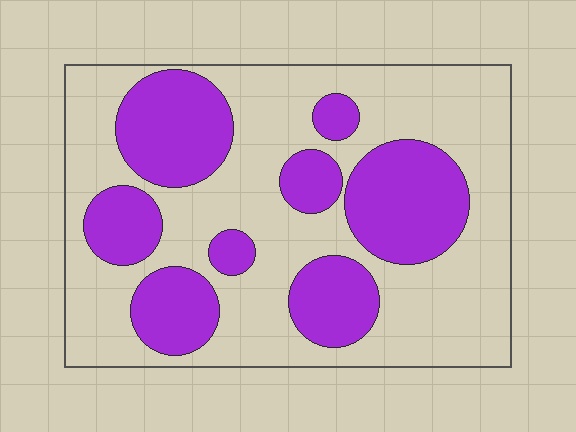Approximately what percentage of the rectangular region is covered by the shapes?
Approximately 35%.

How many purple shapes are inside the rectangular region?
8.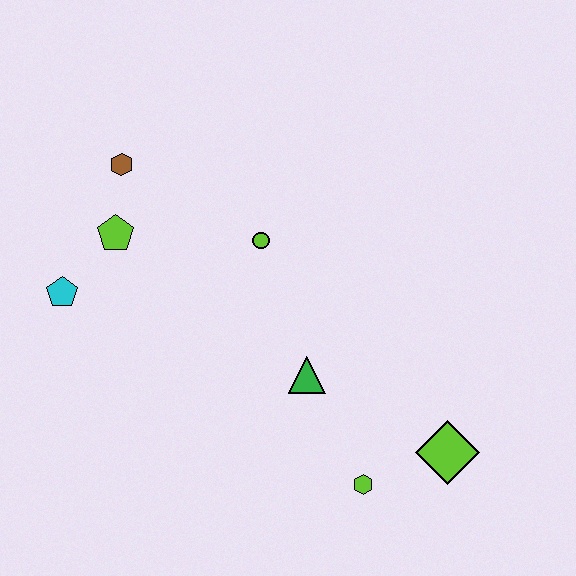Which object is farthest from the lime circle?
The lime diamond is farthest from the lime circle.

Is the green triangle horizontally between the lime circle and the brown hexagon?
No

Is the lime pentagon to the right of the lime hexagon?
No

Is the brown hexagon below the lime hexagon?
No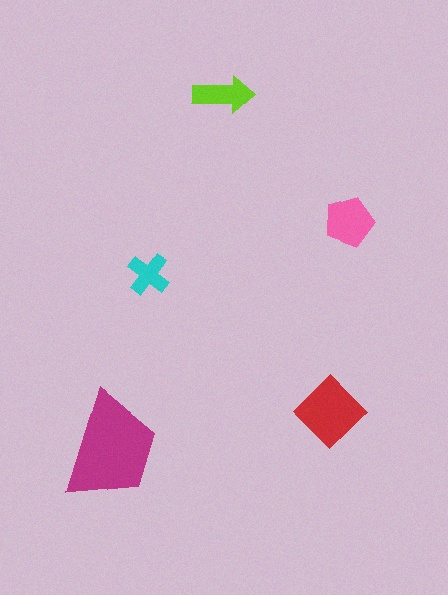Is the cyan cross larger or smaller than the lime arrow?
Smaller.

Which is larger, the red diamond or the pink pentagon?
The red diamond.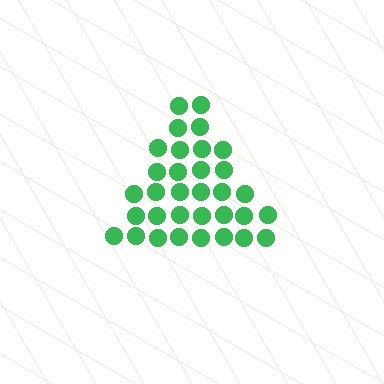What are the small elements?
The small elements are circles.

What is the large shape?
The large shape is a triangle.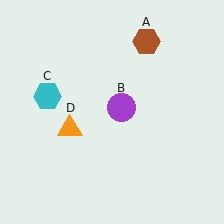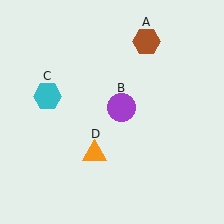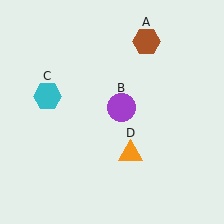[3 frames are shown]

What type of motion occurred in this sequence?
The orange triangle (object D) rotated counterclockwise around the center of the scene.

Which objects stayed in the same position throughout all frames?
Brown hexagon (object A) and purple circle (object B) and cyan hexagon (object C) remained stationary.